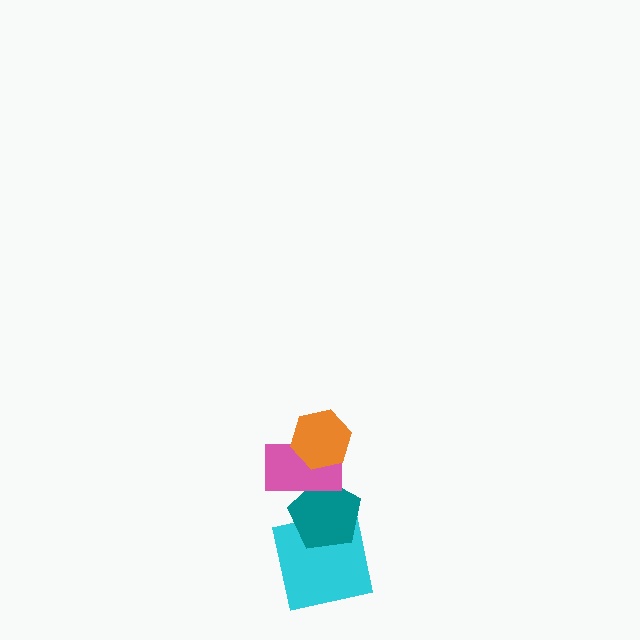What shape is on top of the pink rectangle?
The orange hexagon is on top of the pink rectangle.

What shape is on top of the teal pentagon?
The pink rectangle is on top of the teal pentagon.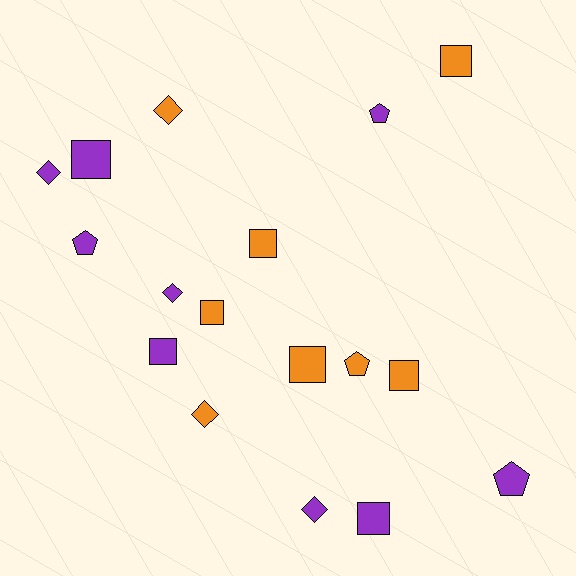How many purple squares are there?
There are 3 purple squares.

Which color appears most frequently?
Purple, with 9 objects.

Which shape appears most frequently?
Square, with 8 objects.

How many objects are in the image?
There are 17 objects.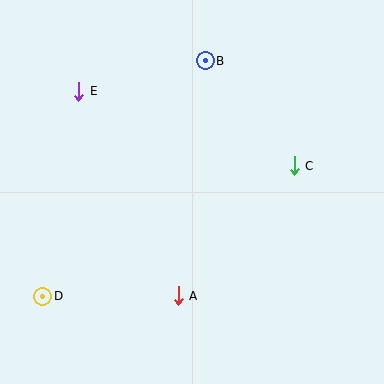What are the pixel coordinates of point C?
Point C is at (294, 166).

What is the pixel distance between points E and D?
The distance between E and D is 208 pixels.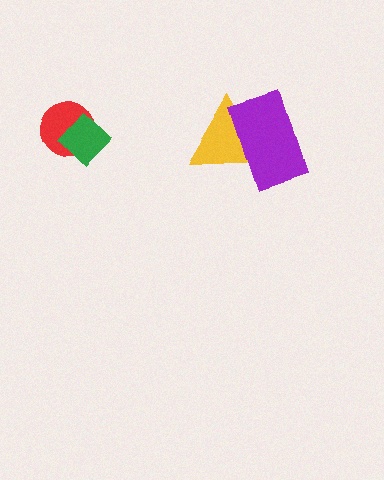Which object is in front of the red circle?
The green diamond is in front of the red circle.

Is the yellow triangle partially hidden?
Yes, it is partially covered by another shape.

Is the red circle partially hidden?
Yes, it is partially covered by another shape.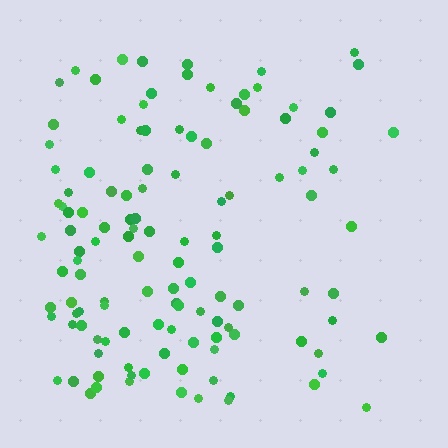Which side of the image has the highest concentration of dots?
The left.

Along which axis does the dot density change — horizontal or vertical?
Horizontal.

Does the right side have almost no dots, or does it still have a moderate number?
Still a moderate number, just noticeably fewer than the left.